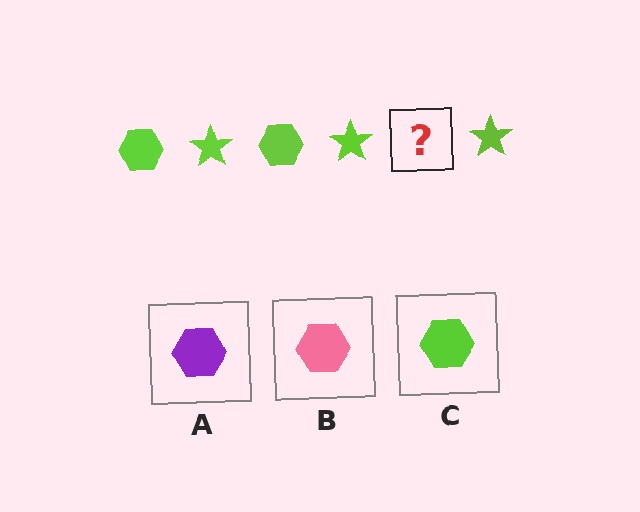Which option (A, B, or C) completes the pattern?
C.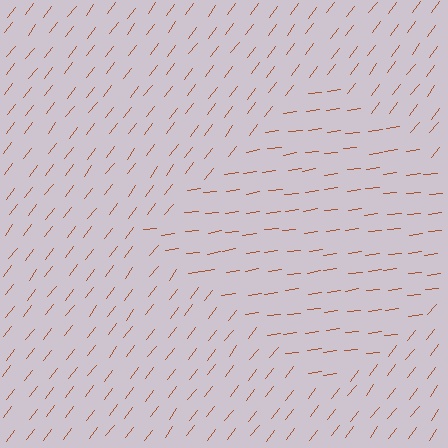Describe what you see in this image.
The image is filled with small brown line segments. A diamond region in the image has lines oriented differently from the surrounding lines, creating a visible texture boundary.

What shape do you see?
I see a diamond.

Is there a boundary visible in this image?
Yes, there is a texture boundary formed by a change in line orientation.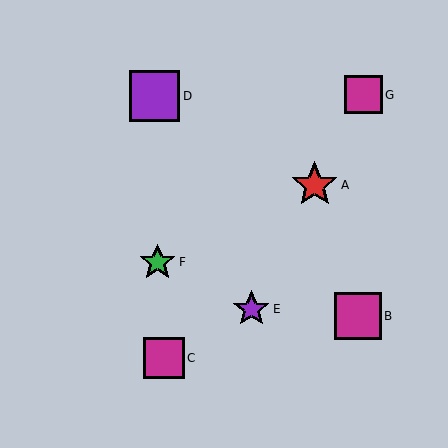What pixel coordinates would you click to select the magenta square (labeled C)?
Click at (164, 358) to select the magenta square C.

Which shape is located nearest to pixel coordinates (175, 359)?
The magenta square (labeled C) at (164, 358) is nearest to that location.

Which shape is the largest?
The purple square (labeled D) is the largest.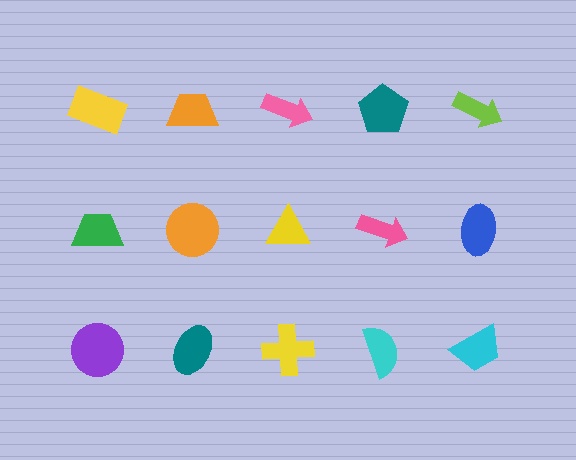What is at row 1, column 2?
An orange trapezoid.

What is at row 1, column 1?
A yellow rectangle.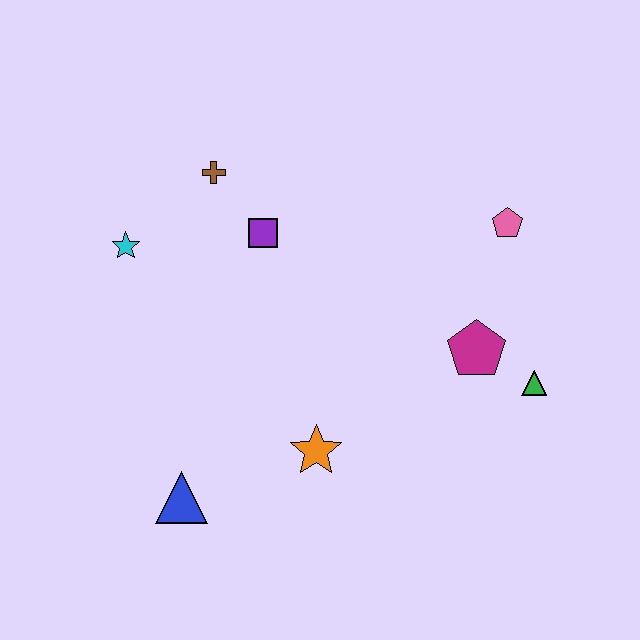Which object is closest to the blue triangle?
The orange star is closest to the blue triangle.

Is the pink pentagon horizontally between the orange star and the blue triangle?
No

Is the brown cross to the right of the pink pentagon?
No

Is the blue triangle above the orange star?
No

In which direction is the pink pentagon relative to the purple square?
The pink pentagon is to the right of the purple square.